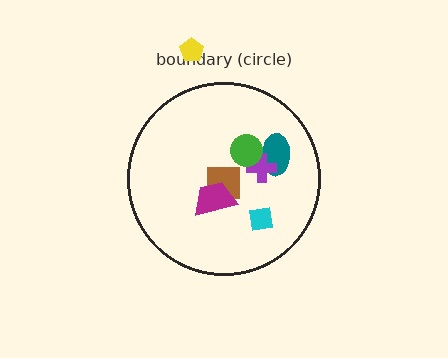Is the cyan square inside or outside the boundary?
Inside.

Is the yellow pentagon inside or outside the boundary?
Outside.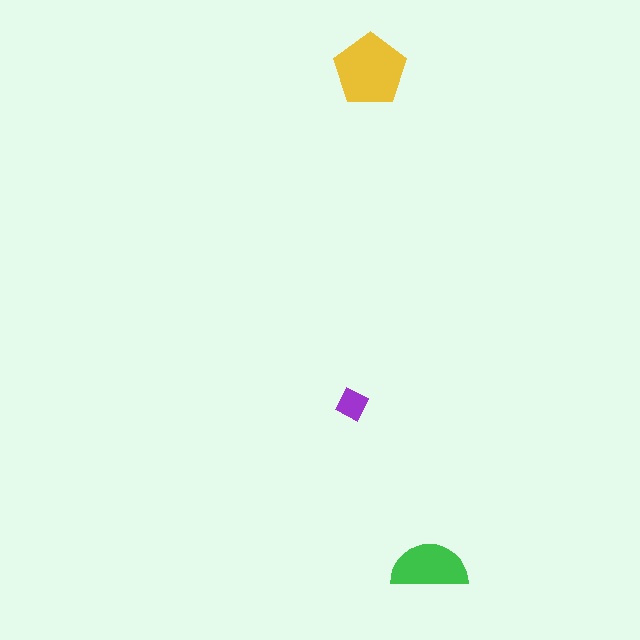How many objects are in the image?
There are 3 objects in the image.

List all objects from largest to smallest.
The yellow pentagon, the green semicircle, the purple square.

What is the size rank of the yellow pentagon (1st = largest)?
1st.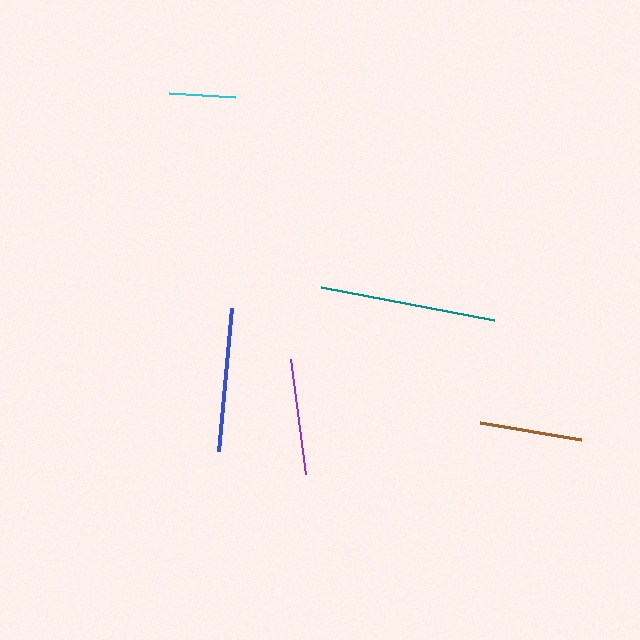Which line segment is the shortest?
The cyan line is the shortest at approximately 66 pixels.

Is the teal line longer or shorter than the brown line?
The teal line is longer than the brown line.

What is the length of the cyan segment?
The cyan segment is approximately 66 pixels long.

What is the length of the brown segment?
The brown segment is approximately 102 pixels long.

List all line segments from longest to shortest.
From longest to shortest: teal, blue, purple, brown, cyan.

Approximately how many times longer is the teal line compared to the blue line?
The teal line is approximately 1.2 times the length of the blue line.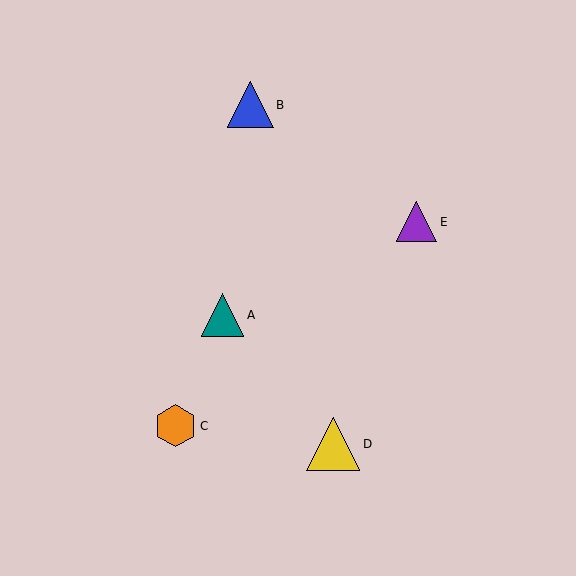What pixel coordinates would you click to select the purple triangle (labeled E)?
Click at (417, 222) to select the purple triangle E.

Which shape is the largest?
The yellow triangle (labeled D) is the largest.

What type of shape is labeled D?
Shape D is a yellow triangle.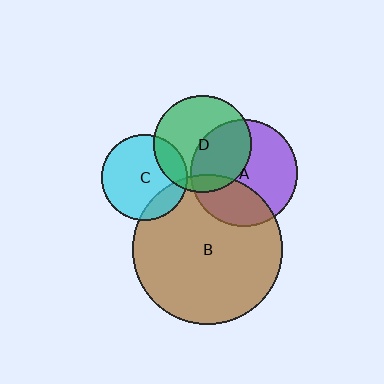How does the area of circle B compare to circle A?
Approximately 2.0 times.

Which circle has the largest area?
Circle B (brown).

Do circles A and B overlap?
Yes.